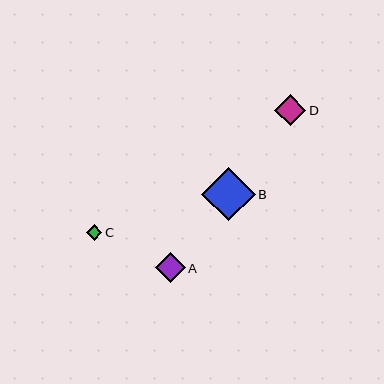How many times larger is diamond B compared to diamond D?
Diamond B is approximately 1.7 times the size of diamond D.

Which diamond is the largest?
Diamond B is the largest with a size of approximately 54 pixels.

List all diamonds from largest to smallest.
From largest to smallest: B, D, A, C.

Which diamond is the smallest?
Diamond C is the smallest with a size of approximately 15 pixels.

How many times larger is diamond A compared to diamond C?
Diamond A is approximately 1.9 times the size of diamond C.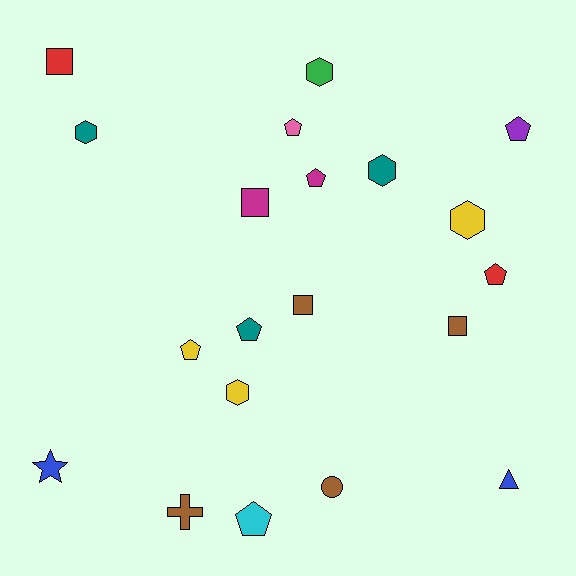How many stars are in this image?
There is 1 star.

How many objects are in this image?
There are 20 objects.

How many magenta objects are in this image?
There are 2 magenta objects.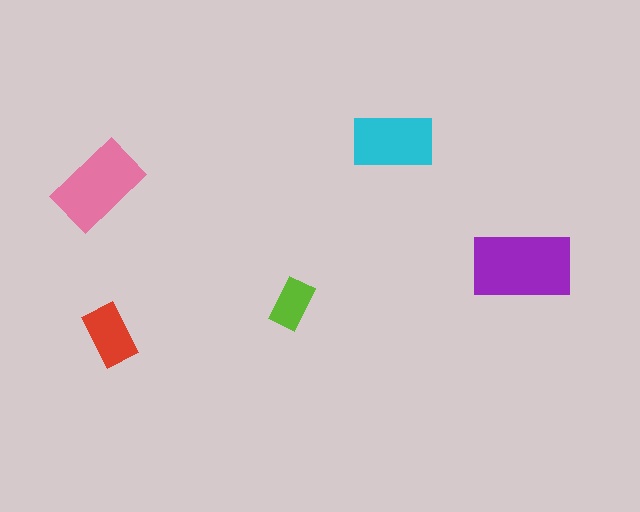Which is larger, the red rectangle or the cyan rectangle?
The cyan one.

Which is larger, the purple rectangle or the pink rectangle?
The purple one.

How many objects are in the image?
There are 5 objects in the image.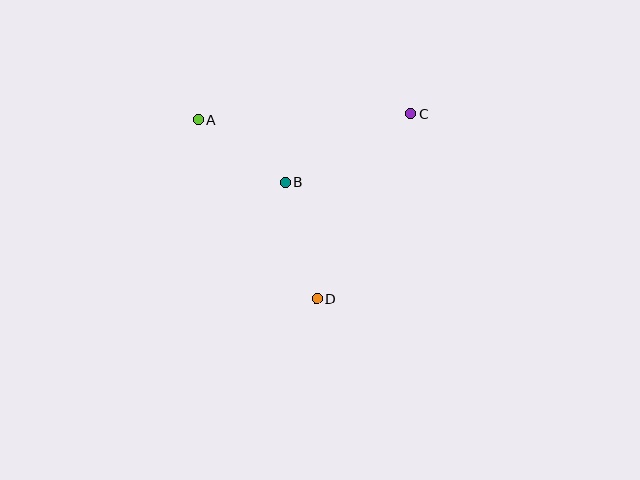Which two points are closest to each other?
Points A and B are closest to each other.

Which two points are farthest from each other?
Points A and D are farthest from each other.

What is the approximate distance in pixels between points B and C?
The distance between B and C is approximately 143 pixels.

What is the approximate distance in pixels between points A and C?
The distance between A and C is approximately 213 pixels.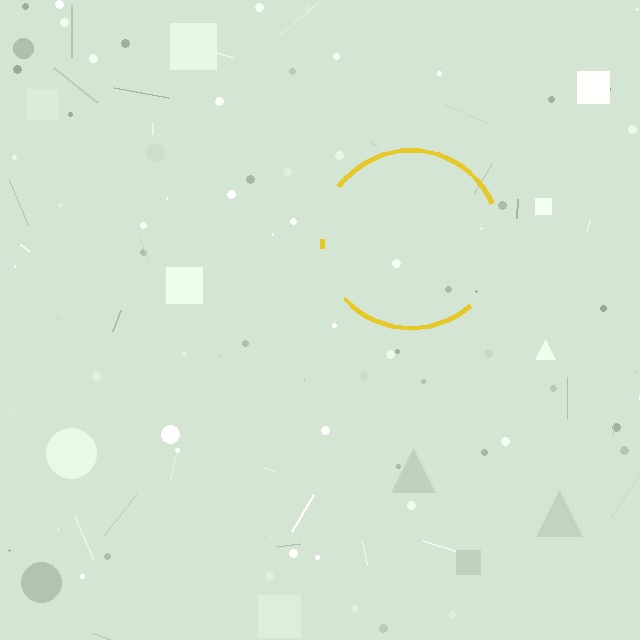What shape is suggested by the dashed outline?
The dashed outline suggests a circle.